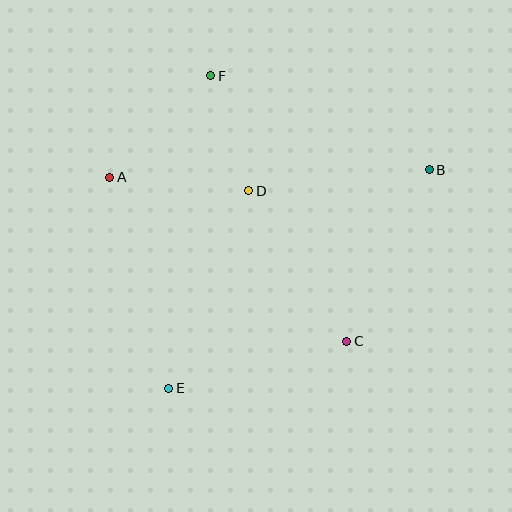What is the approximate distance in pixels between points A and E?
The distance between A and E is approximately 220 pixels.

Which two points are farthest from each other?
Points B and E are farthest from each other.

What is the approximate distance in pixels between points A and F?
The distance between A and F is approximately 143 pixels.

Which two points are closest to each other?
Points D and F are closest to each other.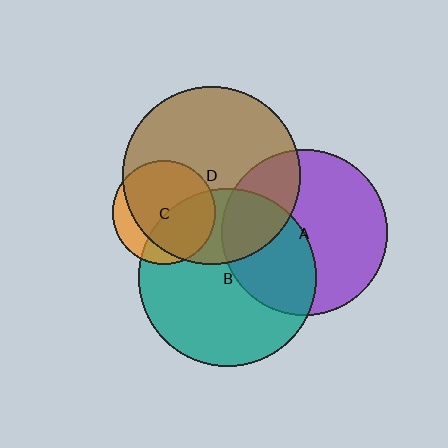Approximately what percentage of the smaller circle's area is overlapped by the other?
Approximately 30%.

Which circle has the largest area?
Circle D (brown).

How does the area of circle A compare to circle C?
Approximately 2.6 times.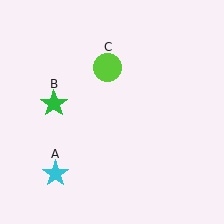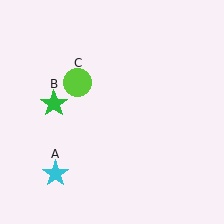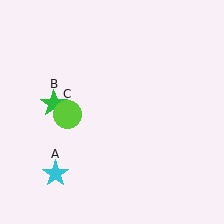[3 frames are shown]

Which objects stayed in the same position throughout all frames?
Cyan star (object A) and green star (object B) remained stationary.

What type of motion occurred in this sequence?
The lime circle (object C) rotated counterclockwise around the center of the scene.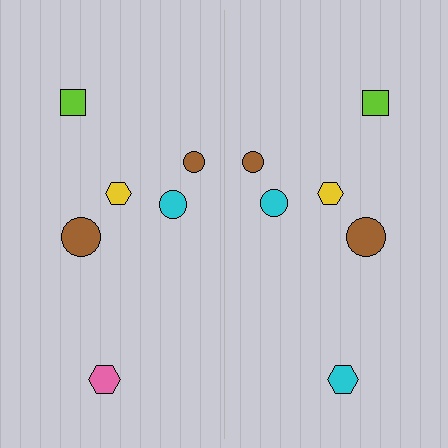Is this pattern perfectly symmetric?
No, the pattern is not perfectly symmetric. The cyan hexagon on the right side breaks the symmetry — its mirror counterpart is pink.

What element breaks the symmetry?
The cyan hexagon on the right side breaks the symmetry — its mirror counterpart is pink.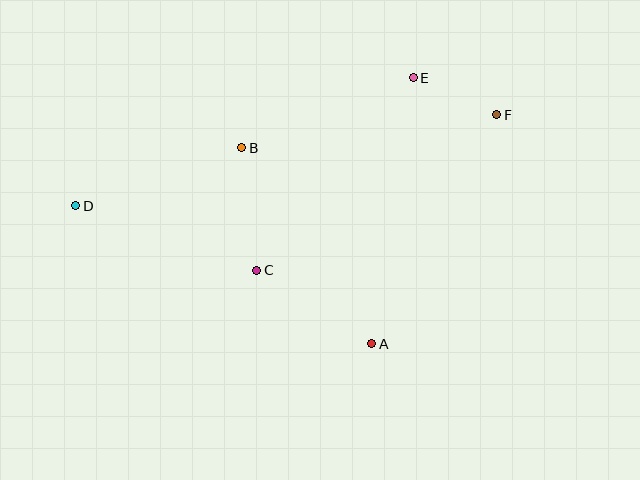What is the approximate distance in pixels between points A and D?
The distance between A and D is approximately 327 pixels.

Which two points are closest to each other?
Points E and F are closest to each other.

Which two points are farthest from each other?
Points D and F are farthest from each other.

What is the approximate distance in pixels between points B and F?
The distance between B and F is approximately 257 pixels.